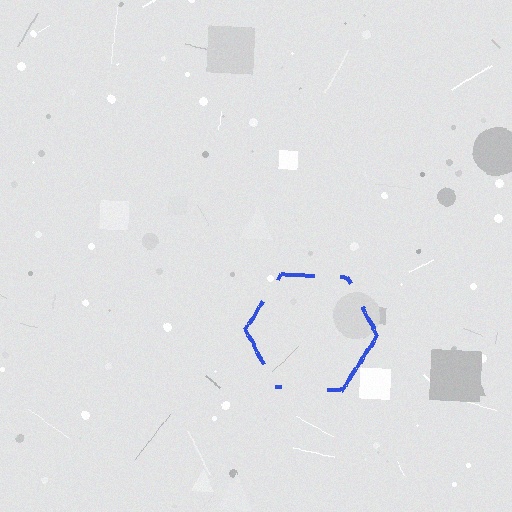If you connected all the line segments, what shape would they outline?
They would outline a hexagon.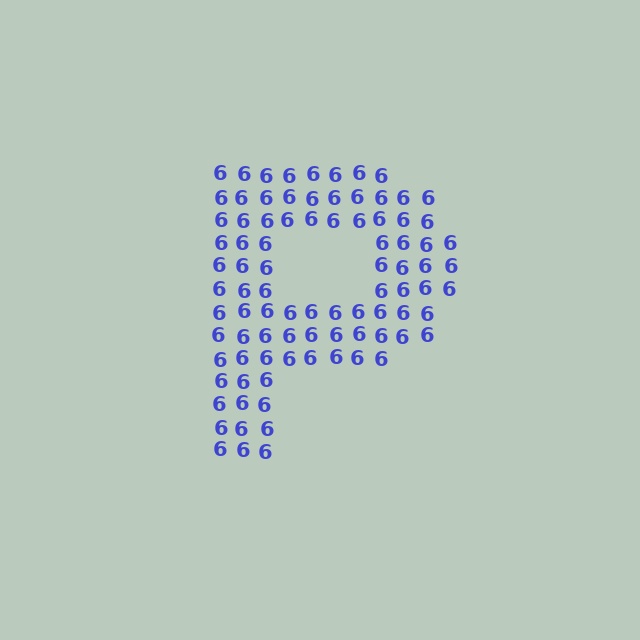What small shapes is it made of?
It is made of small digit 6's.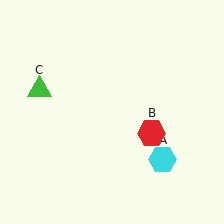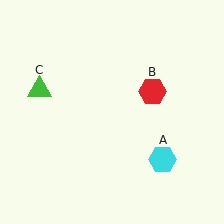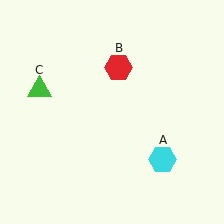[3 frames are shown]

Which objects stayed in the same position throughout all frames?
Cyan hexagon (object A) and green triangle (object C) remained stationary.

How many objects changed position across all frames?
1 object changed position: red hexagon (object B).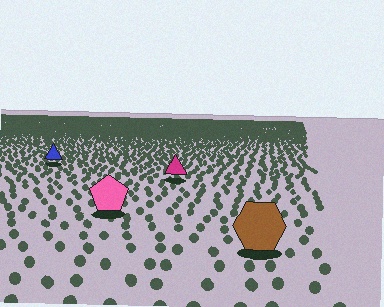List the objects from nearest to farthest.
From nearest to farthest: the brown hexagon, the pink pentagon, the magenta triangle, the blue triangle.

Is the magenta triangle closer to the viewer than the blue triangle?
Yes. The magenta triangle is closer — you can tell from the texture gradient: the ground texture is coarser near it.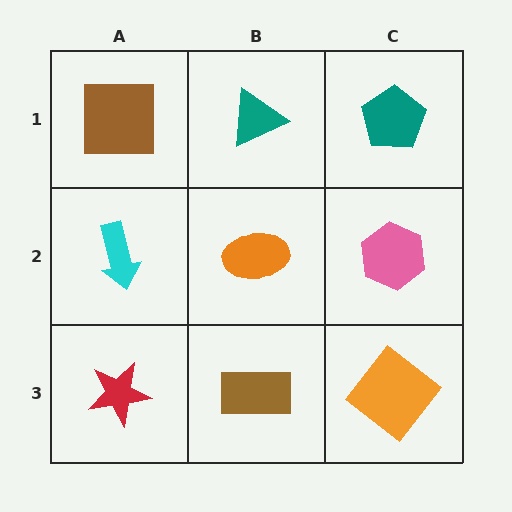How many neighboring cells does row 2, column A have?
3.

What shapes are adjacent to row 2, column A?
A brown square (row 1, column A), a red star (row 3, column A), an orange ellipse (row 2, column B).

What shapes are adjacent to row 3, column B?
An orange ellipse (row 2, column B), a red star (row 3, column A), an orange diamond (row 3, column C).